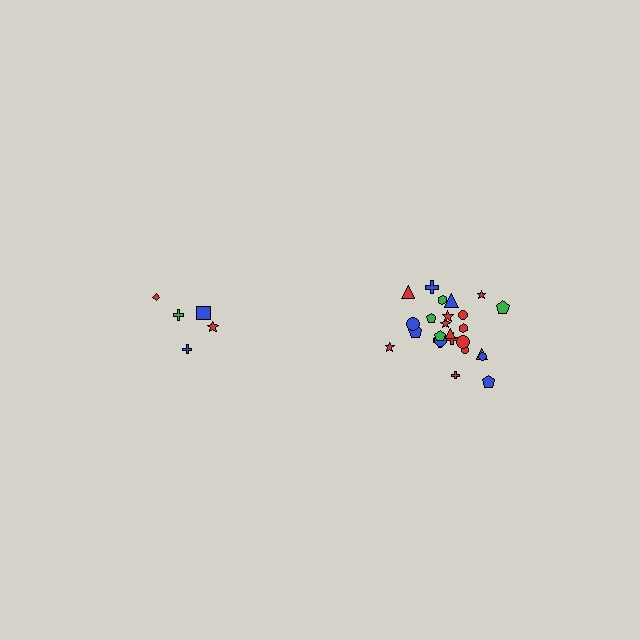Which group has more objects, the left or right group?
The right group.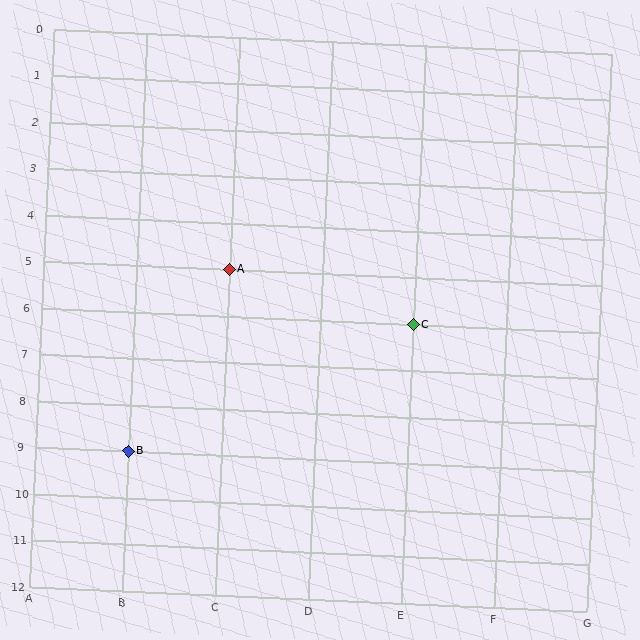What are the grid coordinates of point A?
Point A is at grid coordinates (C, 5).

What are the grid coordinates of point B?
Point B is at grid coordinates (B, 9).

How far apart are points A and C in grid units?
Points A and C are 2 columns and 1 row apart (about 2.2 grid units diagonally).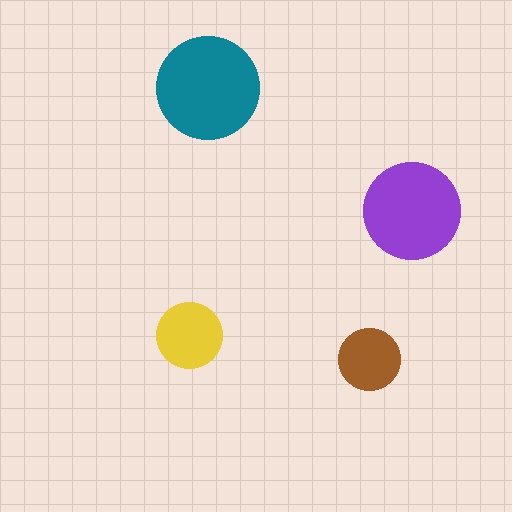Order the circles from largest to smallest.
the teal one, the purple one, the yellow one, the brown one.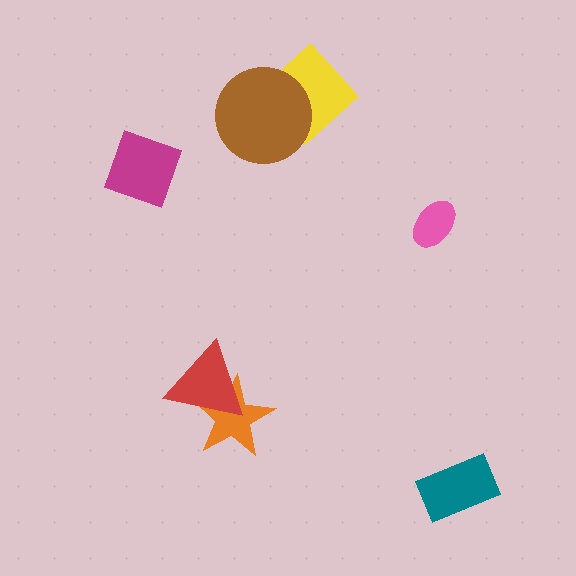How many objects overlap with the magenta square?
0 objects overlap with the magenta square.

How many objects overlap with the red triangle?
1 object overlaps with the red triangle.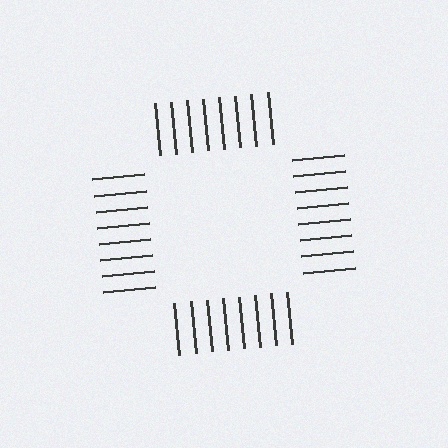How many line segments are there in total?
32 — 8 along each of the 4 edges.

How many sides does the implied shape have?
4 sides — the line-ends trace a square.